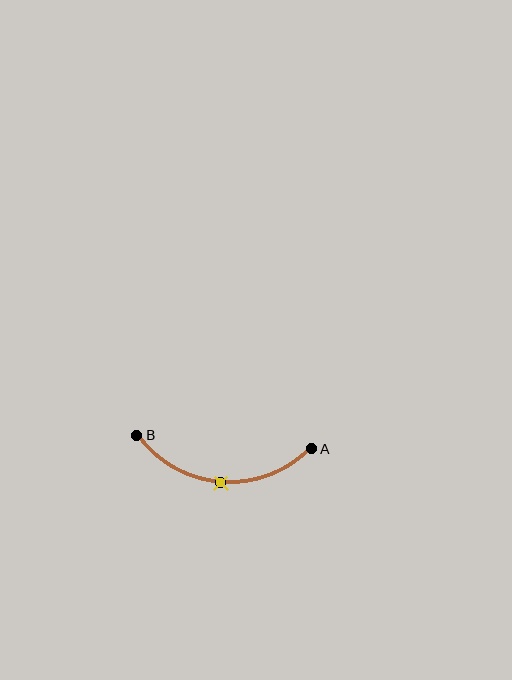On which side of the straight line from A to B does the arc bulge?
The arc bulges below the straight line connecting A and B.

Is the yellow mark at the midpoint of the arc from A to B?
Yes. The yellow mark lies on the arc at equal arc-length from both A and B — it is the arc midpoint.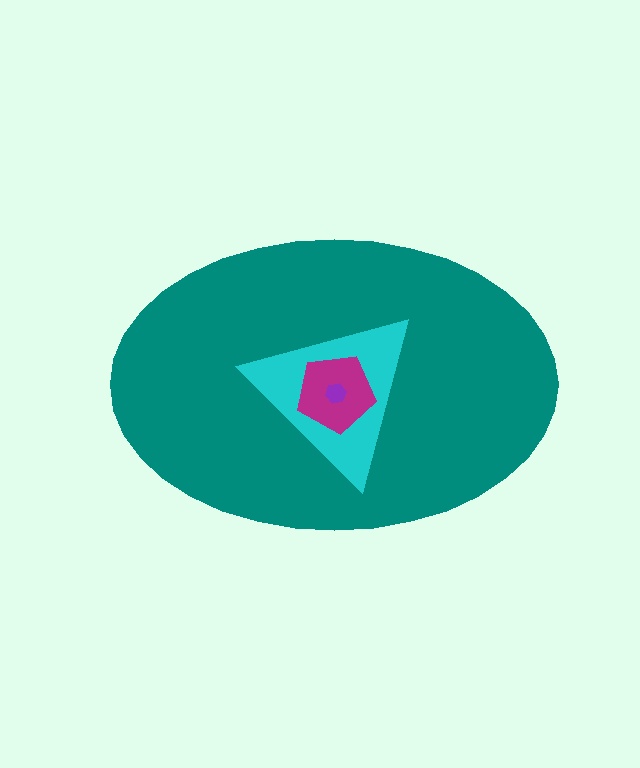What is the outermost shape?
The teal ellipse.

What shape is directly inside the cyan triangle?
The magenta pentagon.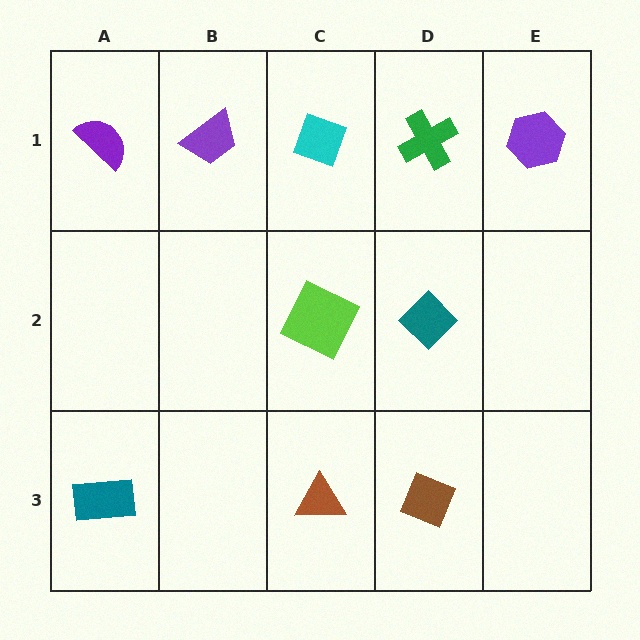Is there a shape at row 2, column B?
No, that cell is empty.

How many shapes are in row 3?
3 shapes.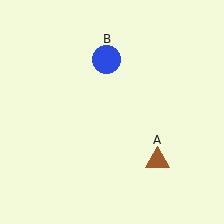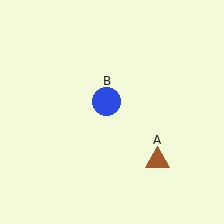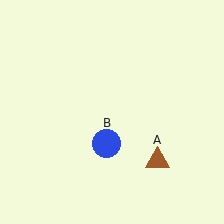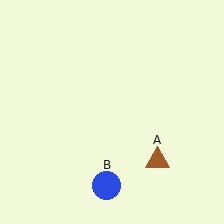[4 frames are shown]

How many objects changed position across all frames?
1 object changed position: blue circle (object B).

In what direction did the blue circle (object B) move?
The blue circle (object B) moved down.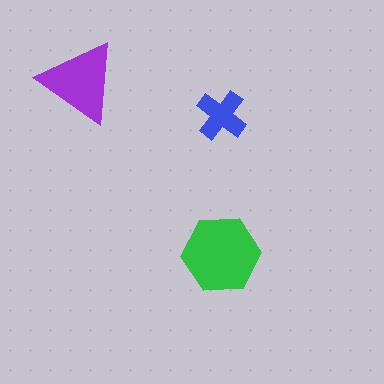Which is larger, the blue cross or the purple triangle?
The purple triangle.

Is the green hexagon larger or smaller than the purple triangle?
Larger.